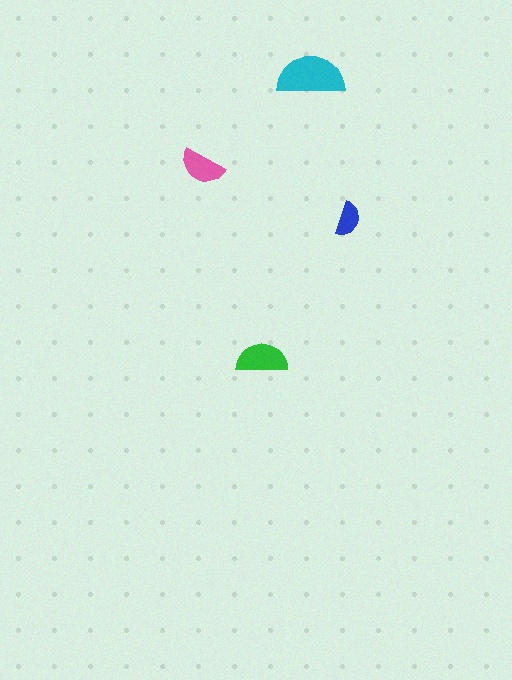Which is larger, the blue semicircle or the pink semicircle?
The pink one.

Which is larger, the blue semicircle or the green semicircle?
The green one.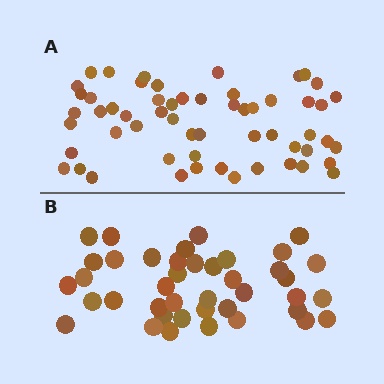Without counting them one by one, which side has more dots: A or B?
Region A (the top region) has more dots.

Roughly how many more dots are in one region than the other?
Region A has approximately 15 more dots than region B.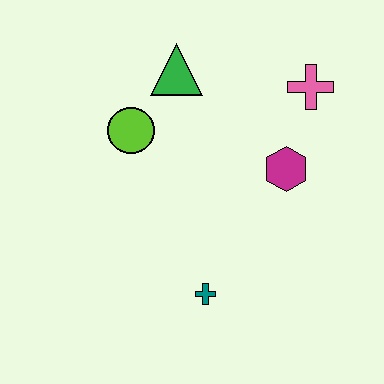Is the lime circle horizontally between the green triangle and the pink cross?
No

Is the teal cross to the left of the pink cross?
Yes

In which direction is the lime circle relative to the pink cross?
The lime circle is to the left of the pink cross.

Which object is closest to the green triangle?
The lime circle is closest to the green triangle.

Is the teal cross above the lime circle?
No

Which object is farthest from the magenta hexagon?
The lime circle is farthest from the magenta hexagon.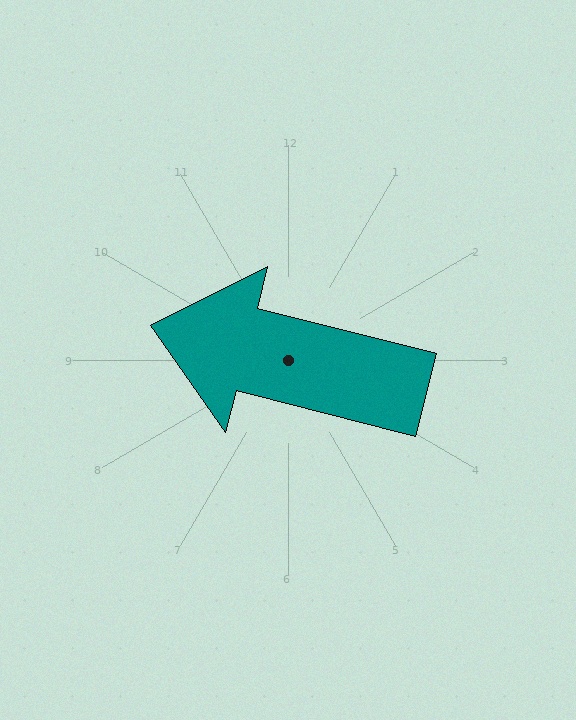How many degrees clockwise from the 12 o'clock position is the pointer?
Approximately 284 degrees.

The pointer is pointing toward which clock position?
Roughly 9 o'clock.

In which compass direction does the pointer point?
West.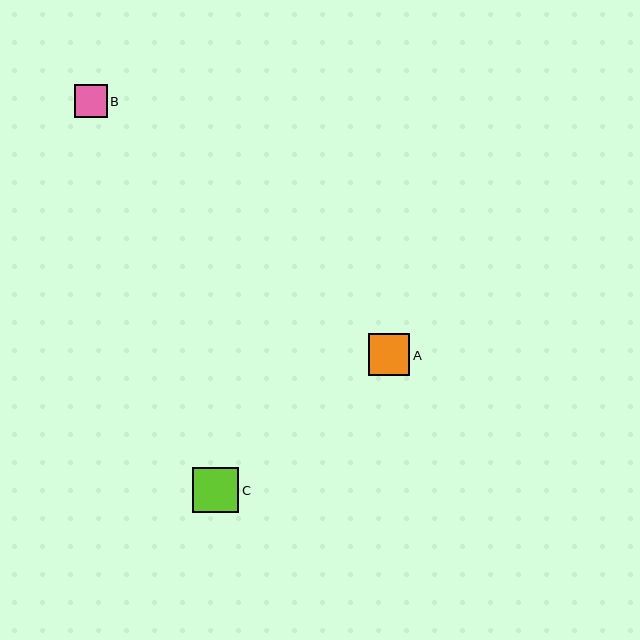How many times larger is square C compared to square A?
Square C is approximately 1.1 times the size of square A.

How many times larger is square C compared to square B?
Square C is approximately 1.4 times the size of square B.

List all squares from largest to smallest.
From largest to smallest: C, A, B.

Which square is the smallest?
Square B is the smallest with a size of approximately 33 pixels.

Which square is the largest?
Square C is the largest with a size of approximately 46 pixels.